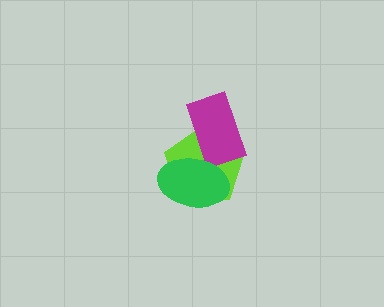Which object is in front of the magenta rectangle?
The green ellipse is in front of the magenta rectangle.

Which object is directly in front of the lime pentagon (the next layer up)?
The magenta rectangle is directly in front of the lime pentagon.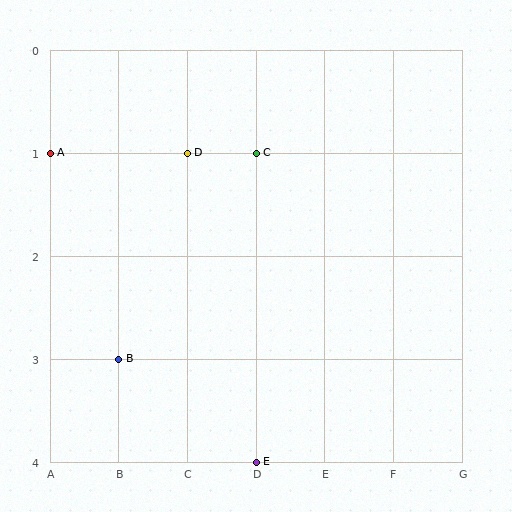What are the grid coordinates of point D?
Point D is at grid coordinates (C, 1).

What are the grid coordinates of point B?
Point B is at grid coordinates (B, 3).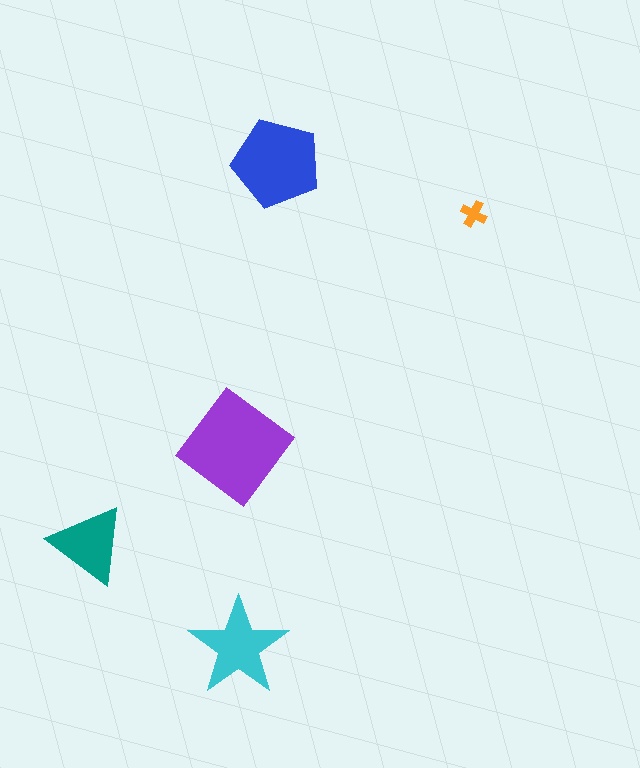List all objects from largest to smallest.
The purple diamond, the blue pentagon, the cyan star, the teal triangle, the orange cross.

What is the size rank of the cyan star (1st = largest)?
3rd.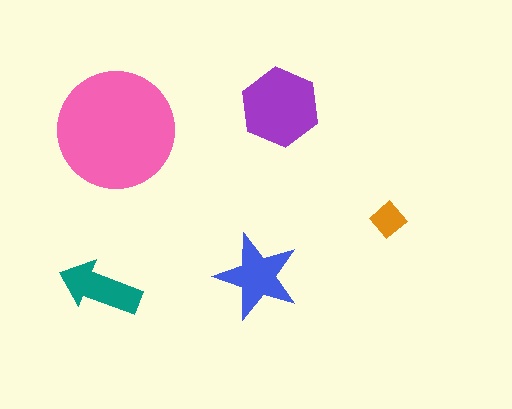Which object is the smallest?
The orange diamond.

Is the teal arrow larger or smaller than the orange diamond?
Larger.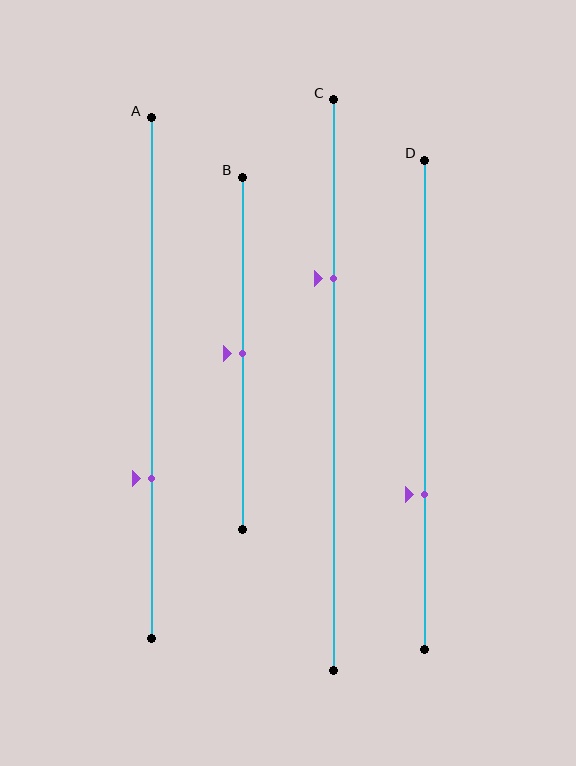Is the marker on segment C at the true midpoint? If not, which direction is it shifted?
No, the marker on segment C is shifted upward by about 19% of the segment length.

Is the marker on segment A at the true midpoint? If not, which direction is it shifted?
No, the marker on segment A is shifted downward by about 19% of the segment length.